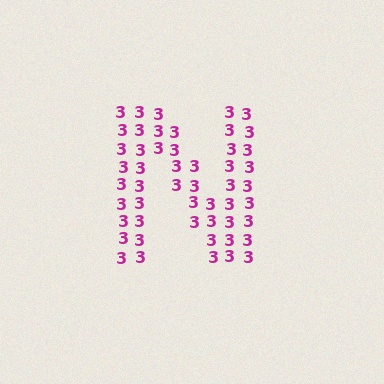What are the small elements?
The small elements are digit 3's.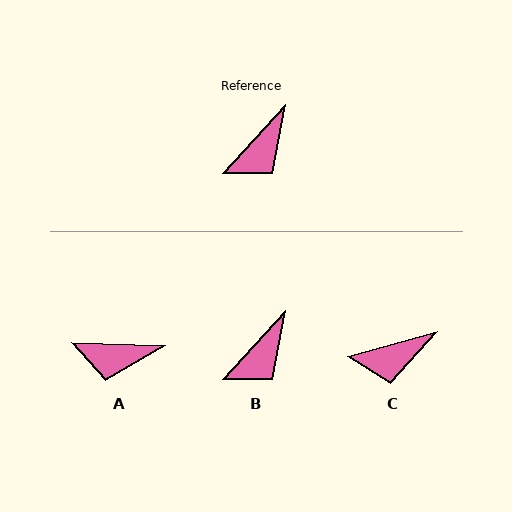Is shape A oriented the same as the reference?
No, it is off by about 49 degrees.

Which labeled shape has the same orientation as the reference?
B.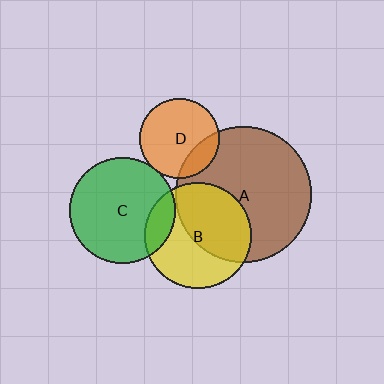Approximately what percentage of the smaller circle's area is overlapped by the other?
Approximately 50%.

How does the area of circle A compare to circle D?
Approximately 2.9 times.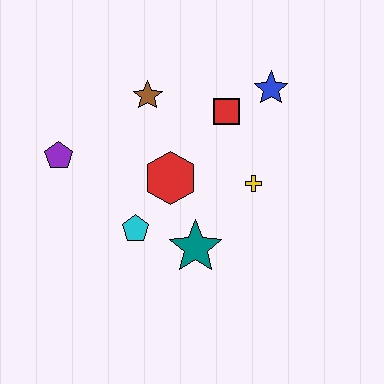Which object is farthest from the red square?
The purple pentagon is farthest from the red square.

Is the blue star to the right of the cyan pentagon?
Yes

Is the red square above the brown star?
No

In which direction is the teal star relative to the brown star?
The teal star is below the brown star.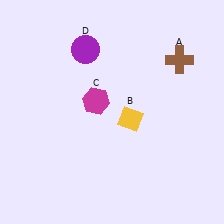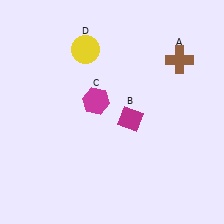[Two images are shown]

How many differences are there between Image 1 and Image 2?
There are 2 differences between the two images.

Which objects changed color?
B changed from yellow to magenta. D changed from purple to yellow.